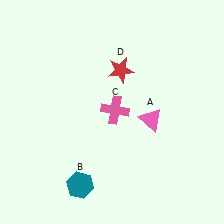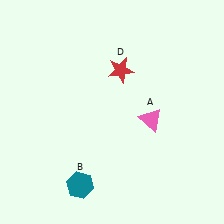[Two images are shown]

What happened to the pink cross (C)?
The pink cross (C) was removed in Image 2. It was in the top-right area of Image 1.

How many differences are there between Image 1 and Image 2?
There is 1 difference between the two images.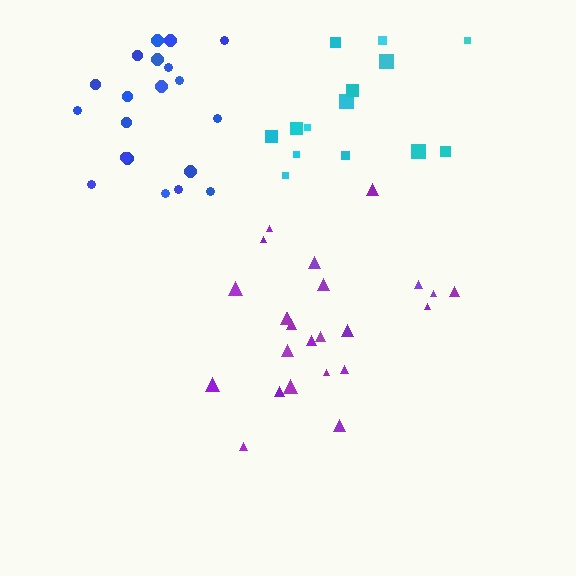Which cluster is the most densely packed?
Purple.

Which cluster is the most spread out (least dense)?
Cyan.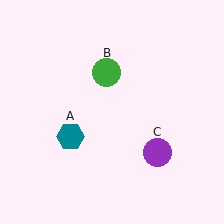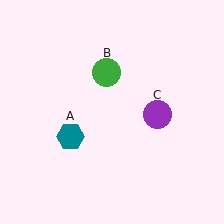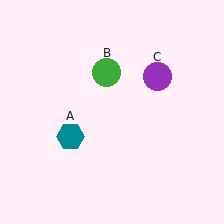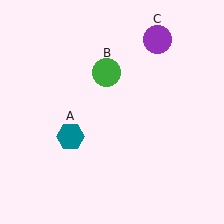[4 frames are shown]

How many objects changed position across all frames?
1 object changed position: purple circle (object C).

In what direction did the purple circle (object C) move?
The purple circle (object C) moved up.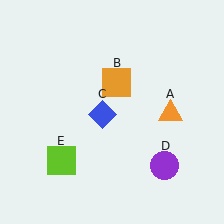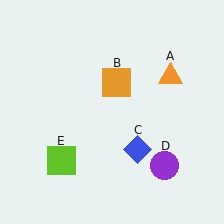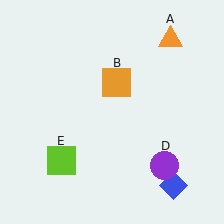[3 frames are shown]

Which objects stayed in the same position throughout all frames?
Orange square (object B) and purple circle (object D) and lime square (object E) remained stationary.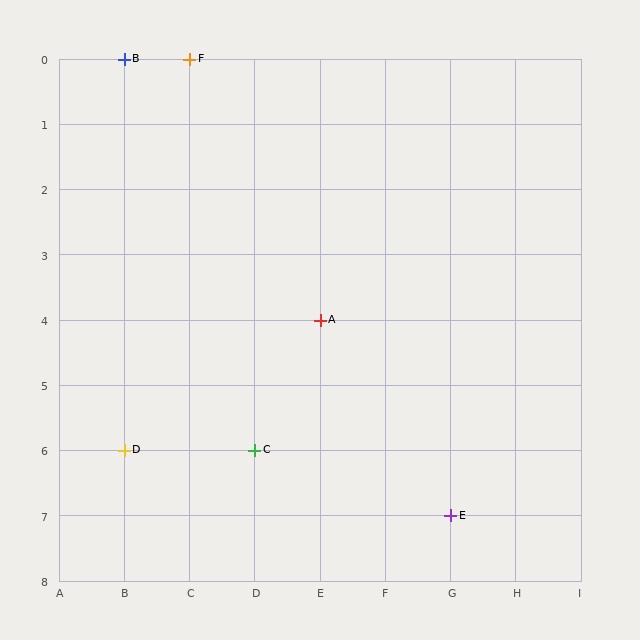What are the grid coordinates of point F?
Point F is at grid coordinates (C, 0).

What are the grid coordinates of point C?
Point C is at grid coordinates (D, 6).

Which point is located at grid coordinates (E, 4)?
Point A is at (E, 4).